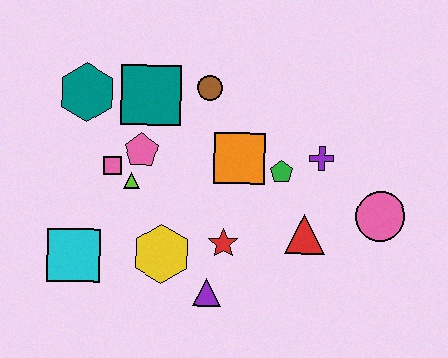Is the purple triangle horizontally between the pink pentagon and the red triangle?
Yes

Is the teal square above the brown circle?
No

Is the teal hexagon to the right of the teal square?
No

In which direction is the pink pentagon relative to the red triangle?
The pink pentagon is to the left of the red triangle.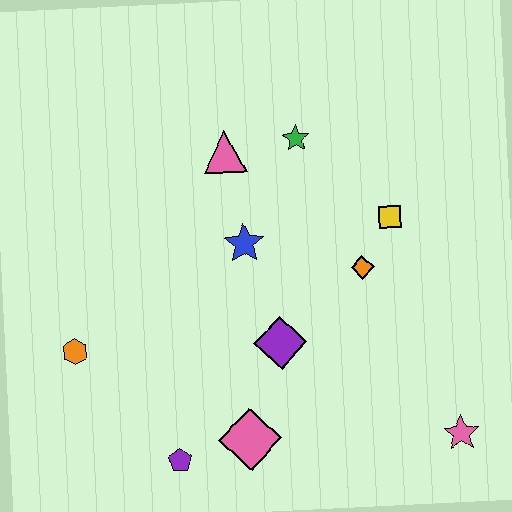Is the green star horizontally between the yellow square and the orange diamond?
No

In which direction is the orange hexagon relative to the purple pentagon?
The orange hexagon is above the purple pentagon.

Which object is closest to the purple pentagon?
The pink diamond is closest to the purple pentagon.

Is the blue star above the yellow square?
No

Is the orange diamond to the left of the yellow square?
Yes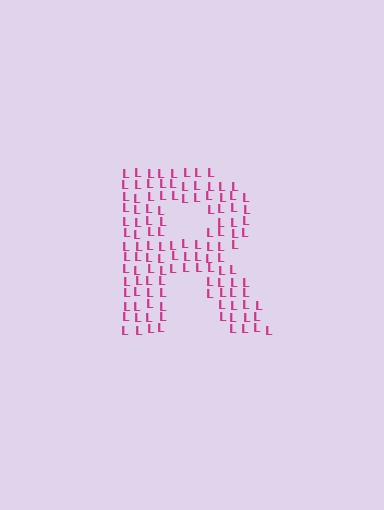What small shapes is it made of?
It is made of small letter L's.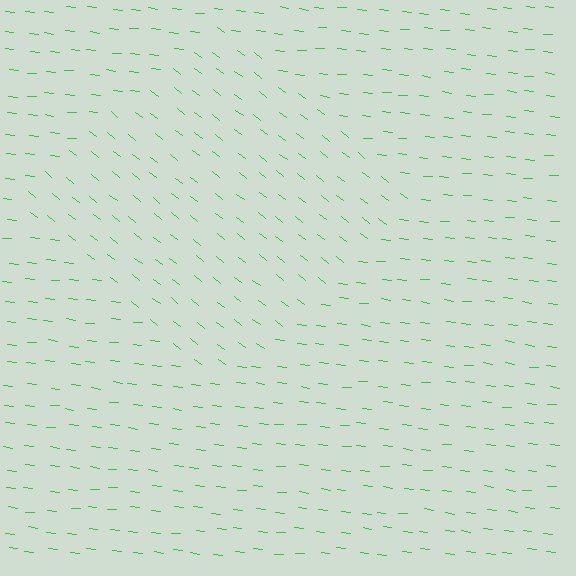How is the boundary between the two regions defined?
The boundary is defined purely by a change in line orientation (approximately 31 degrees difference). All lines are the same color and thickness.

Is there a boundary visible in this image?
Yes, there is a texture boundary formed by a change in line orientation.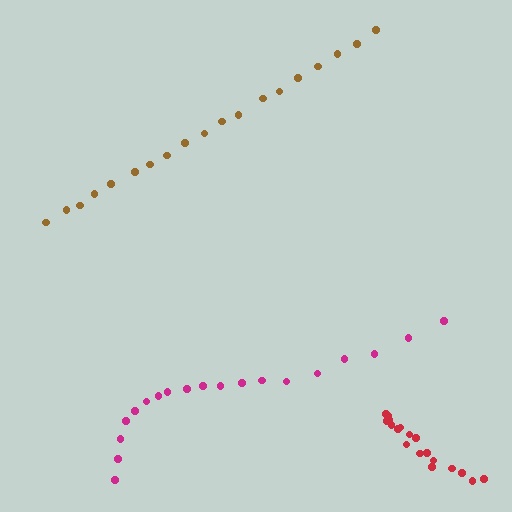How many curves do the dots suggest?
There are 3 distinct paths.